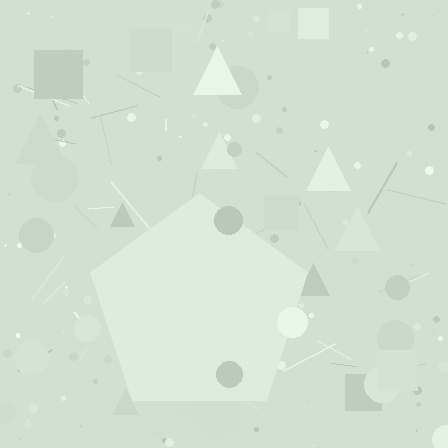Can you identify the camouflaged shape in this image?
The camouflaged shape is a pentagon.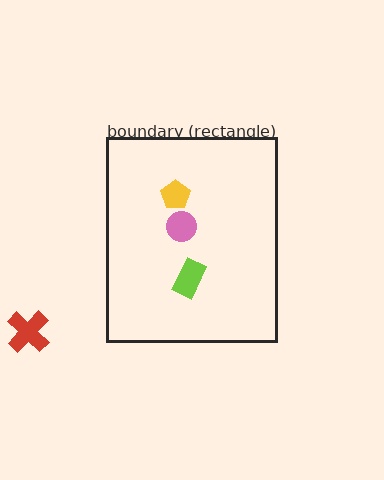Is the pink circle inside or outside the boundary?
Inside.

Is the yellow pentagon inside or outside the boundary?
Inside.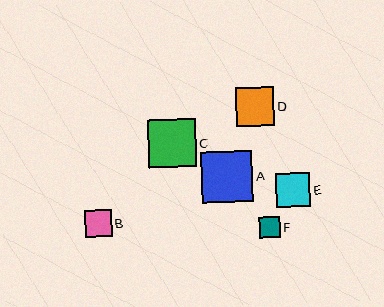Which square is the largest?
Square A is the largest with a size of approximately 51 pixels.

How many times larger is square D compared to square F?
Square D is approximately 1.8 times the size of square F.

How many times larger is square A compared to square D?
Square A is approximately 1.3 times the size of square D.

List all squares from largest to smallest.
From largest to smallest: A, C, D, E, B, F.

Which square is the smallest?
Square F is the smallest with a size of approximately 21 pixels.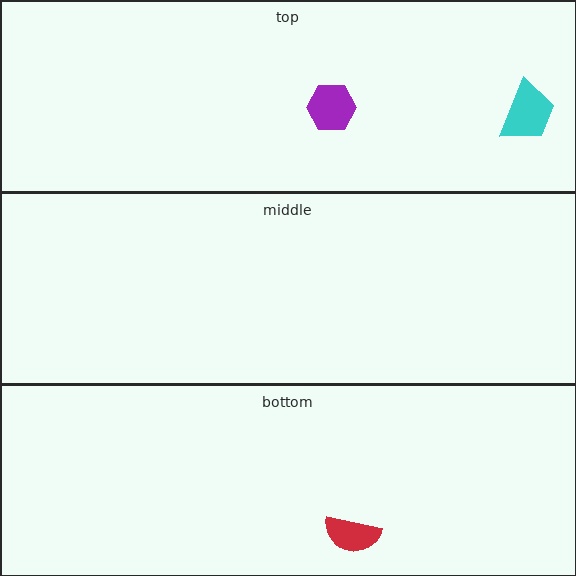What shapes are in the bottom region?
The red semicircle.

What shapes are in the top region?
The cyan trapezoid, the purple hexagon.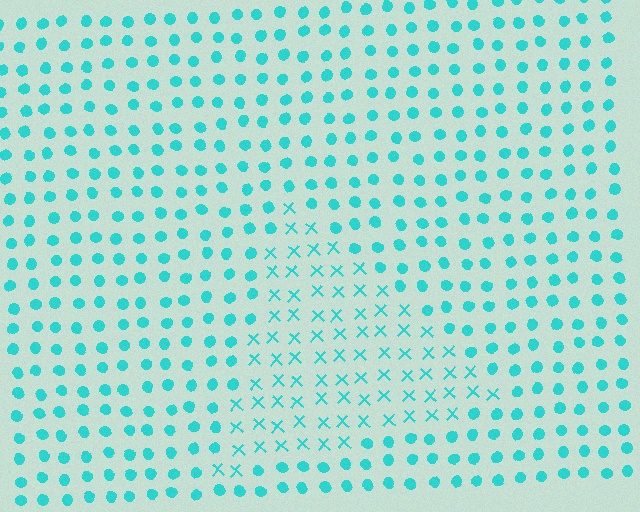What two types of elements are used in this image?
The image uses X marks inside the triangle region and circles outside it.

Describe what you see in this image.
The image is filled with small cyan elements arranged in a uniform grid. A triangle-shaped region contains X marks, while the surrounding area contains circles. The boundary is defined purely by the change in element shape.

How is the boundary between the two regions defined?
The boundary is defined by a change in element shape: X marks inside vs. circles outside. All elements share the same color and spacing.